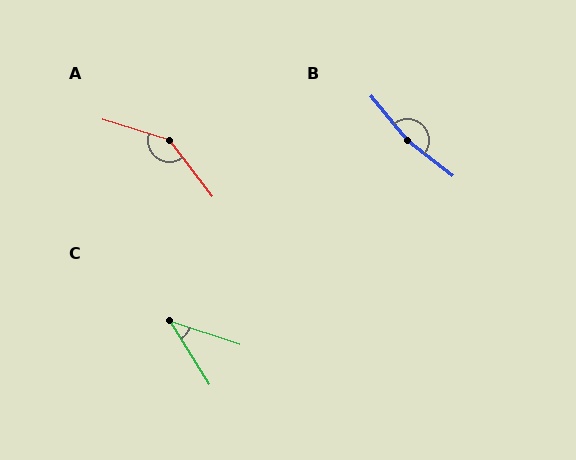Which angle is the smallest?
C, at approximately 40 degrees.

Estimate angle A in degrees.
Approximately 144 degrees.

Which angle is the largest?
B, at approximately 167 degrees.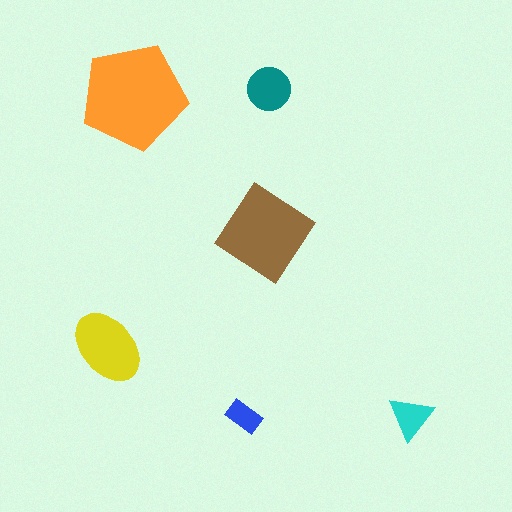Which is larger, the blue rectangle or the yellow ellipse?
The yellow ellipse.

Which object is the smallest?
The blue rectangle.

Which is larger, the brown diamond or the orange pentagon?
The orange pentagon.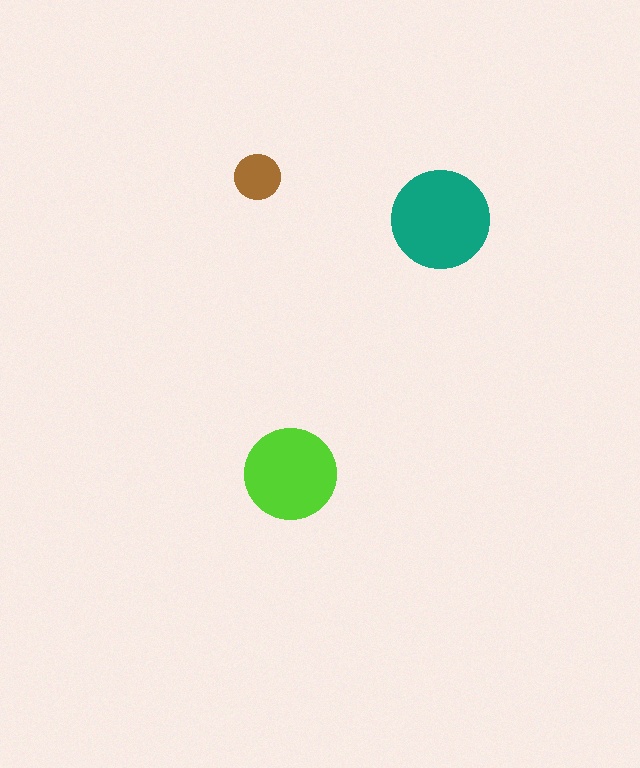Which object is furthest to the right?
The teal circle is rightmost.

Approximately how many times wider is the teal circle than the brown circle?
About 2 times wider.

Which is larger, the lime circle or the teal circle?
The teal one.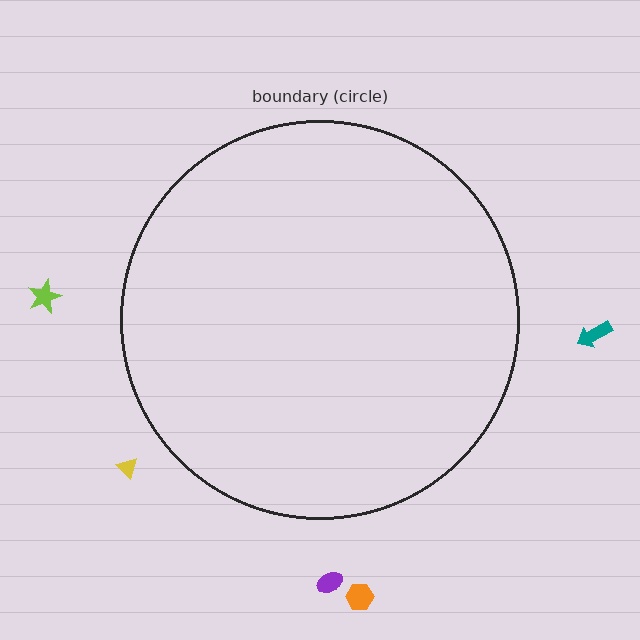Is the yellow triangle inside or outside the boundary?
Outside.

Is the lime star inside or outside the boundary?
Outside.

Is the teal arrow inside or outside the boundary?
Outside.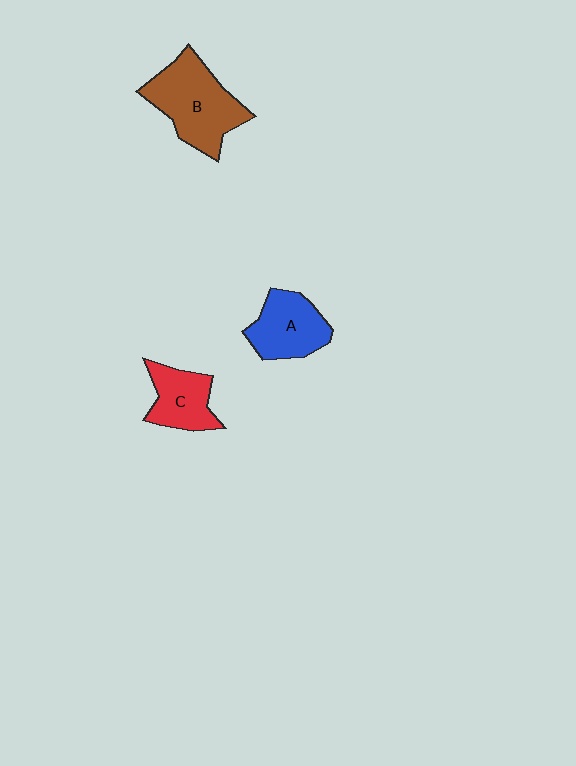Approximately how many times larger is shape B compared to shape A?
Approximately 1.4 times.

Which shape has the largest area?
Shape B (brown).